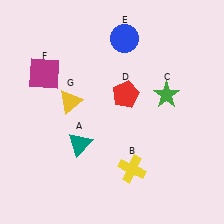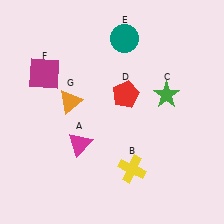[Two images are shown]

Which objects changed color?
A changed from teal to magenta. E changed from blue to teal. G changed from yellow to orange.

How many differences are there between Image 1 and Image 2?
There are 3 differences between the two images.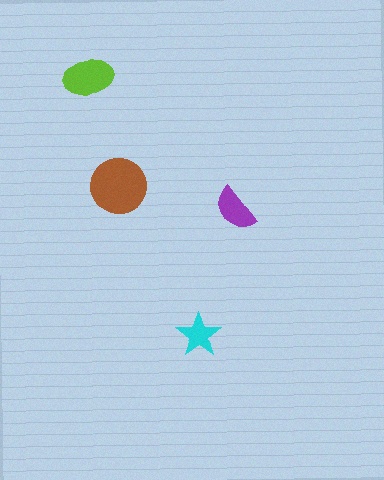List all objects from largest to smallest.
The brown circle, the lime ellipse, the purple semicircle, the cyan star.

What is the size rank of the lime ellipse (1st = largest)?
2nd.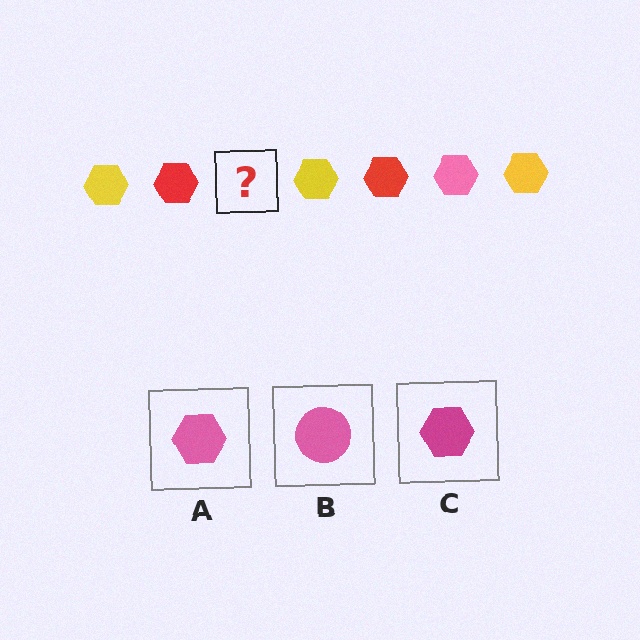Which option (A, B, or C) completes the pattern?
A.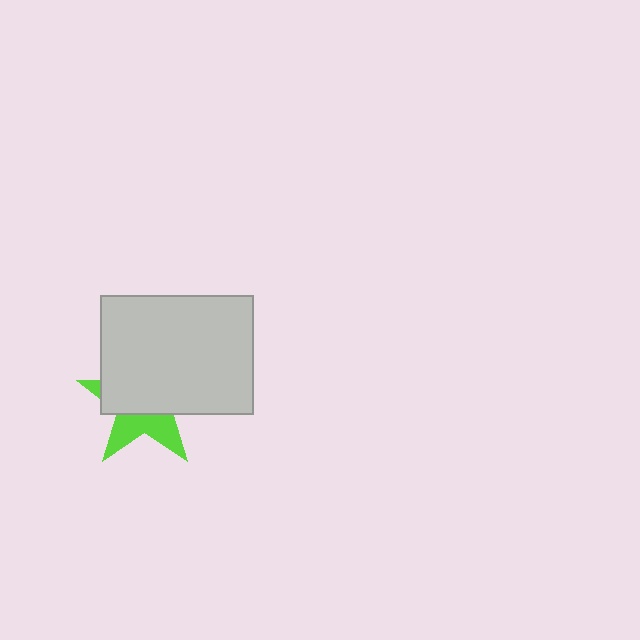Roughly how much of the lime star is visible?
A small part of it is visible (roughly 36%).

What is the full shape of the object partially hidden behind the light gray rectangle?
The partially hidden object is a lime star.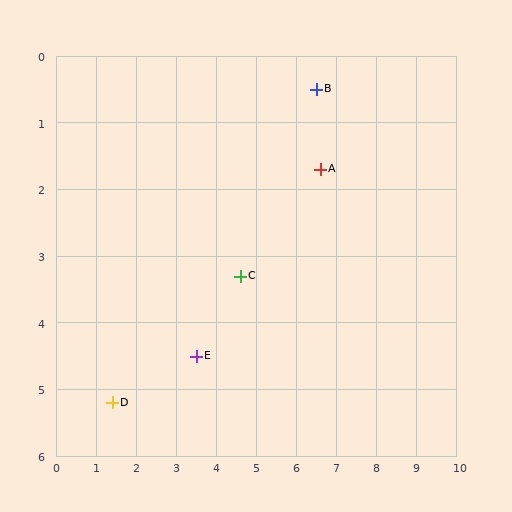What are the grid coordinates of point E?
Point E is at approximately (3.5, 4.5).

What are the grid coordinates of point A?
Point A is at approximately (6.6, 1.7).